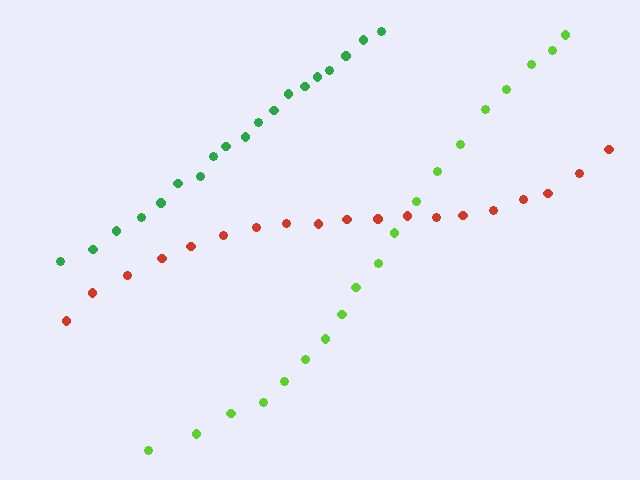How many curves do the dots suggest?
There are 3 distinct paths.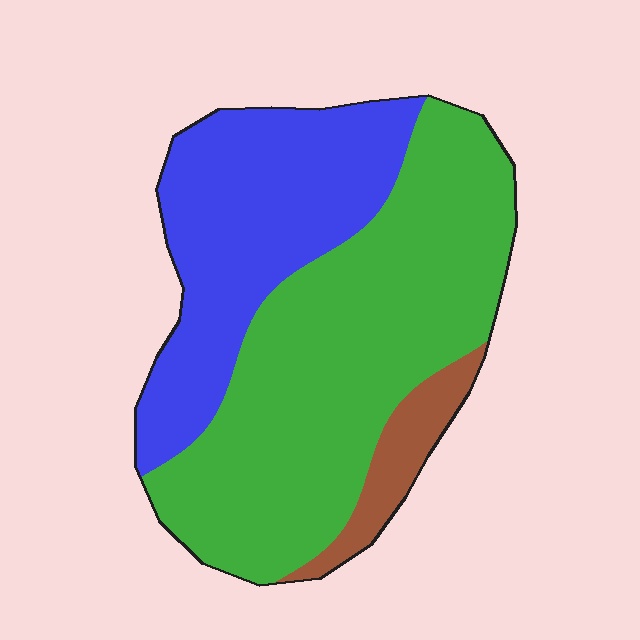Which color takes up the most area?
Green, at roughly 55%.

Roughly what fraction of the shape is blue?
Blue covers about 35% of the shape.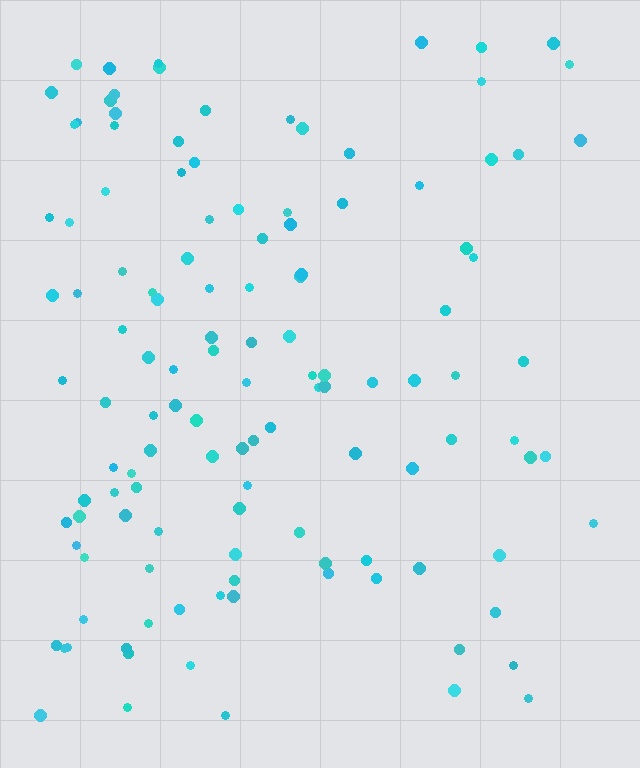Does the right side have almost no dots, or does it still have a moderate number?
Still a moderate number, just noticeably fewer than the left.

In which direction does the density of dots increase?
From right to left, with the left side densest.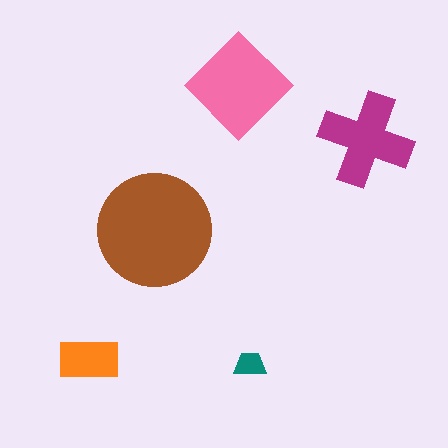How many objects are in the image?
There are 5 objects in the image.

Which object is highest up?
The pink diamond is topmost.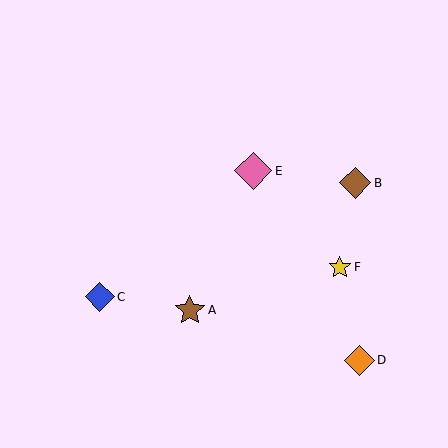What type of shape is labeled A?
Shape A is a brown star.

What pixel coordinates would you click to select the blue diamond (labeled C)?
Click at (100, 297) to select the blue diamond C.